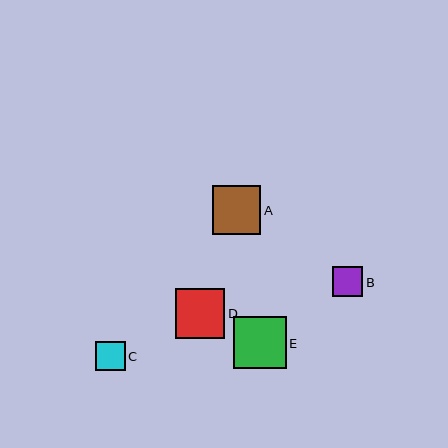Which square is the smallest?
Square C is the smallest with a size of approximately 30 pixels.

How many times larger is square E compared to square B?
Square E is approximately 1.7 times the size of square B.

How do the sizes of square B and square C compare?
Square B and square C are approximately the same size.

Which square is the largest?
Square E is the largest with a size of approximately 53 pixels.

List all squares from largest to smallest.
From largest to smallest: E, D, A, B, C.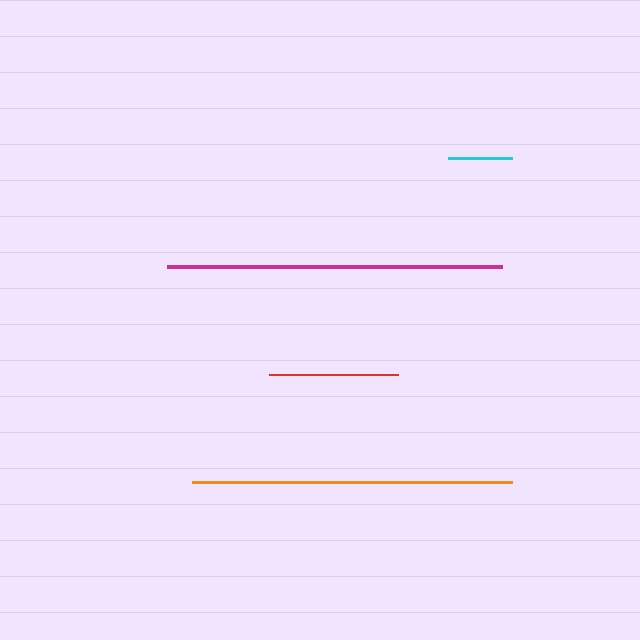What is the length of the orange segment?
The orange segment is approximately 320 pixels long.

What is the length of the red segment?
The red segment is approximately 129 pixels long.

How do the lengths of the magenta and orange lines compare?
The magenta and orange lines are approximately the same length.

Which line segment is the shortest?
The cyan line is the shortest at approximately 64 pixels.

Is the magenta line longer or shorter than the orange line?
The magenta line is longer than the orange line.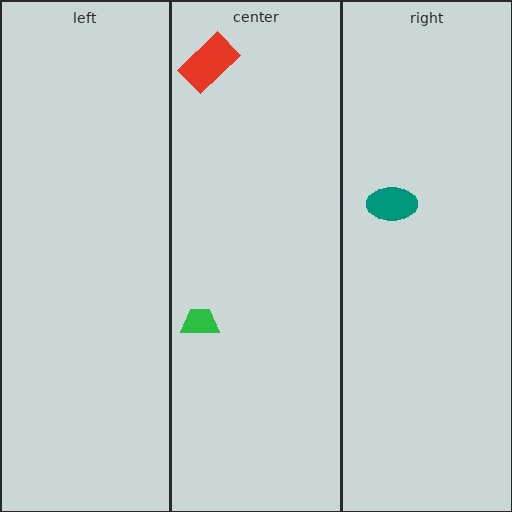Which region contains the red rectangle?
The center region.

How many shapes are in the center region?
2.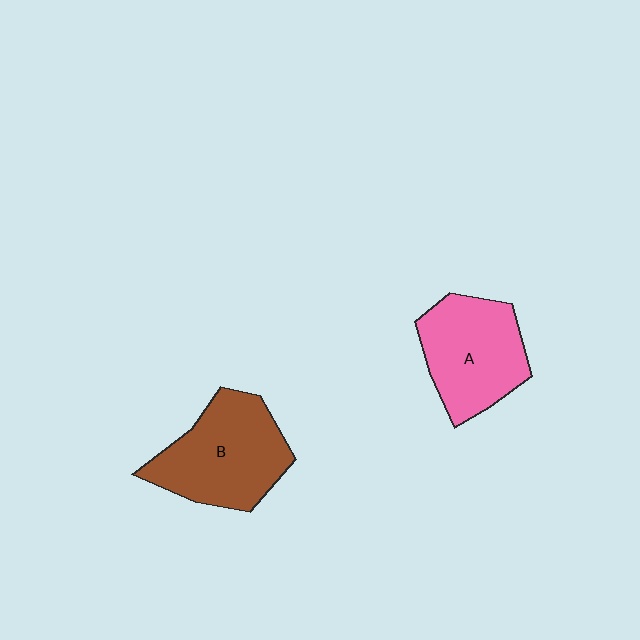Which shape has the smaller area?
Shape A (pink).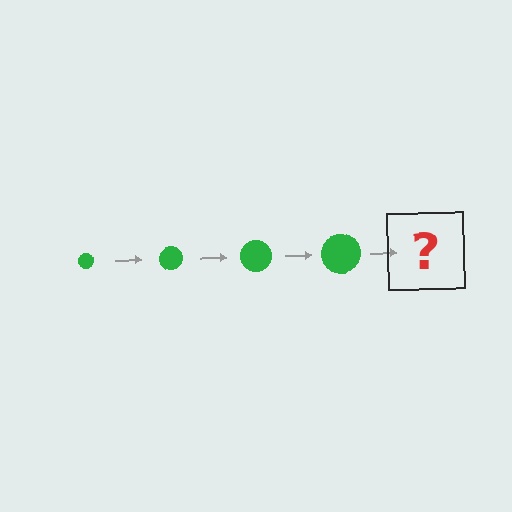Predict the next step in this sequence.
The next step is a green circle, larger than the previous one.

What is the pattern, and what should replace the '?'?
The pattern is that the circle gets progressively larger each step. The '?' should be a green circle, larger than the previous one.